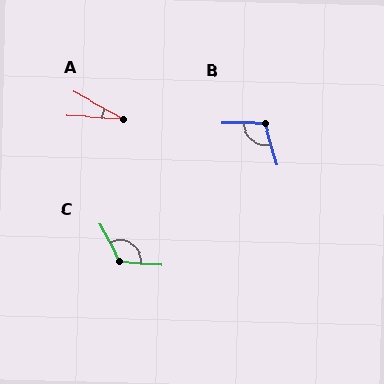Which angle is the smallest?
A, at approximately 25 degrees.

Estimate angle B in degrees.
Approximately 105 degrees.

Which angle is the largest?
C, at approximately 122 degrees.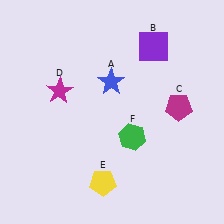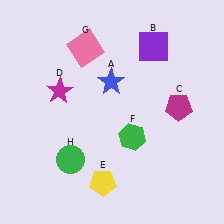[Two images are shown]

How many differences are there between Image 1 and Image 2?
There are 2 differences between the two images.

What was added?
A pink square (G), a green circle (H) were added in Image 2.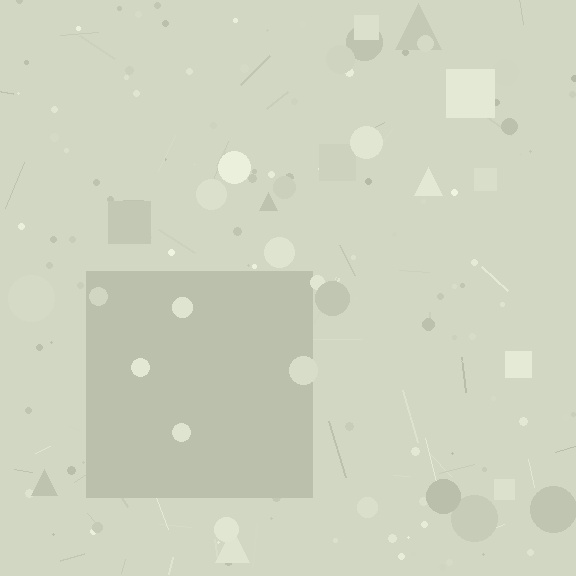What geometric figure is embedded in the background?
A square is embedded in the background.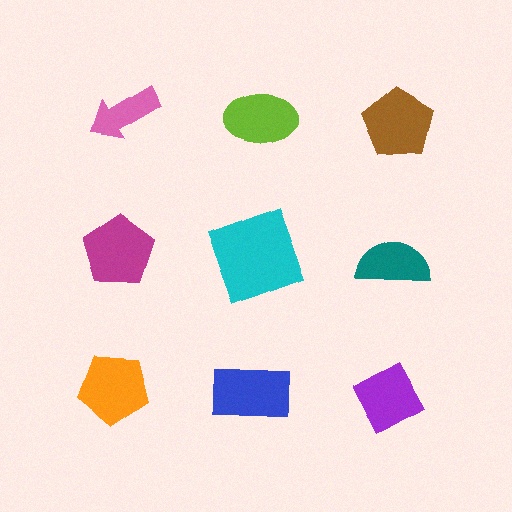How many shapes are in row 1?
3 shapes.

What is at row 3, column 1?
An orange pentagon.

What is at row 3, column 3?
A purple diamond.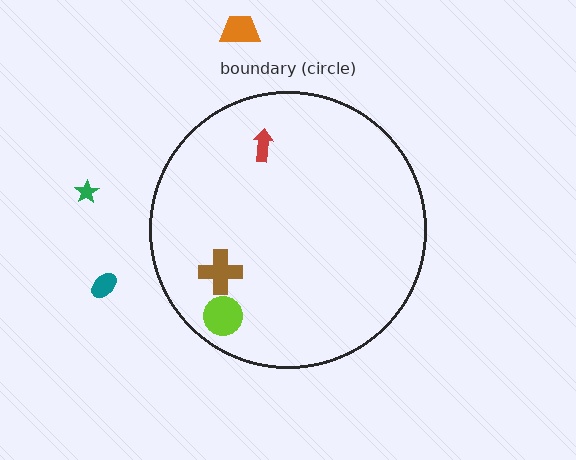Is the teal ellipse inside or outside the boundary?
Outside.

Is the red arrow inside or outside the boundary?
Inside.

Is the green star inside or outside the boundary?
Outside.